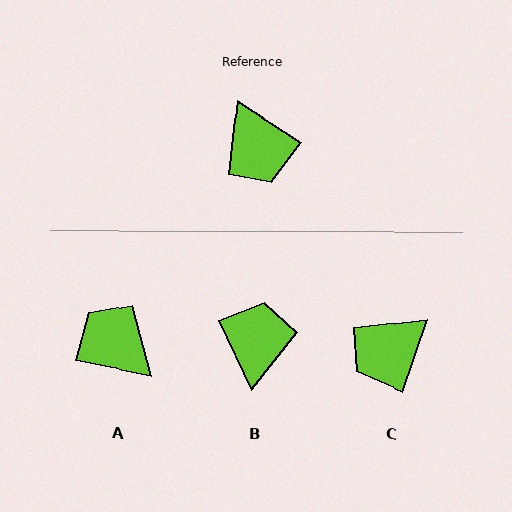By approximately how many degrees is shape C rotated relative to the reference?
Approximately 76 degrees clockwise.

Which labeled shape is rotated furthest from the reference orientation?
A, about 159 degrees away.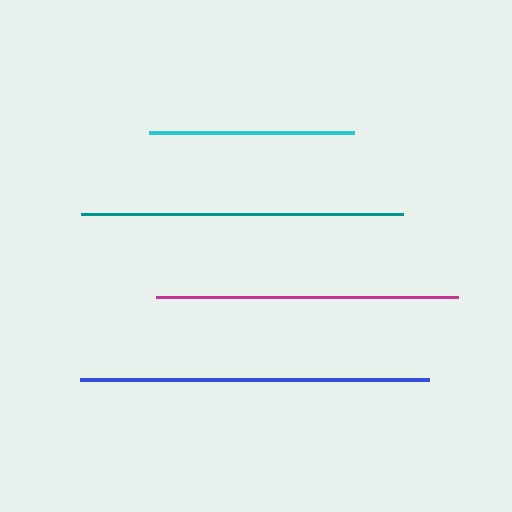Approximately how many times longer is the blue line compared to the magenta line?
The blue line is approximately 1.2 times the length of the magenta line.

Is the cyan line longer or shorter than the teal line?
The teal line is longer than the cyan line.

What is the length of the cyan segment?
The cyan segment is approximately 205 pixels long.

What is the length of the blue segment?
The blue segment is approximately 349 pixels long.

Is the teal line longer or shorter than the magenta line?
The teal line is longer than the magenta line.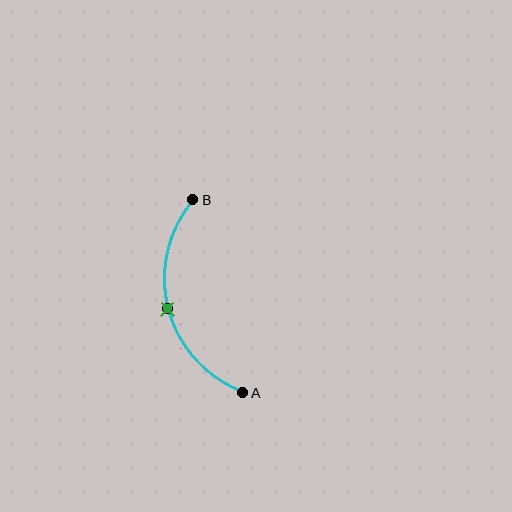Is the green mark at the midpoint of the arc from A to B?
Yes. The green mark lies on the arc at equal arc-length from both A and B — it is the arc midpoint.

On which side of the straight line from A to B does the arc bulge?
The arc bulges to the left of the straight line connecting A and B.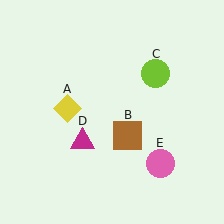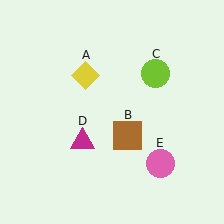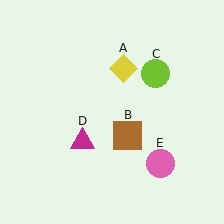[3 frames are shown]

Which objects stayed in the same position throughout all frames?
Brown square (object B) and lime circle (object C) and magenta triangle (object D) and pink circle (object E) remained stationary.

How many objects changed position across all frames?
1 object changed position: yellow diamond (object A).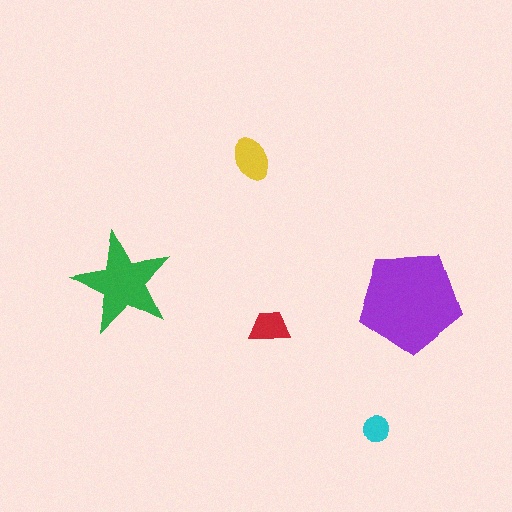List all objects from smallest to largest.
The cyan circle, the red trapezoid, the yellow ellipse, the green star, the purple pentagon.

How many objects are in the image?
There are 5 objects in the image.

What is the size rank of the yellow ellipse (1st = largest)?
3rd.